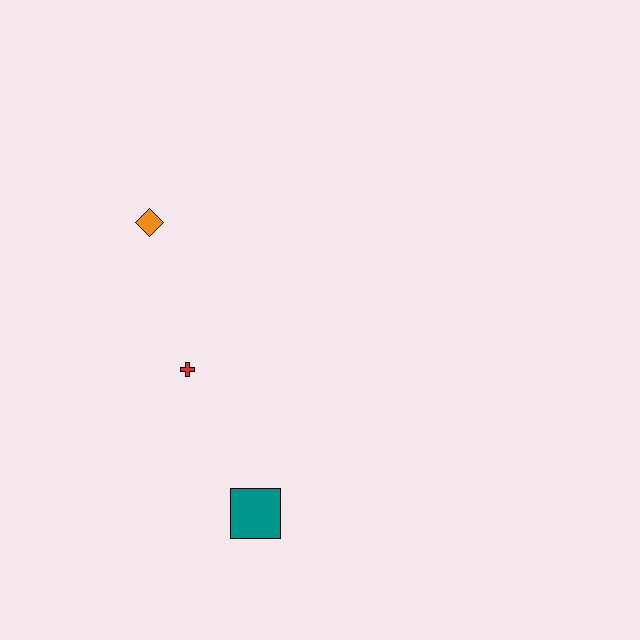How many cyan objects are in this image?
There are no cyan objects.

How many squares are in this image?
There is 1 square.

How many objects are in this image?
There are 3 objects.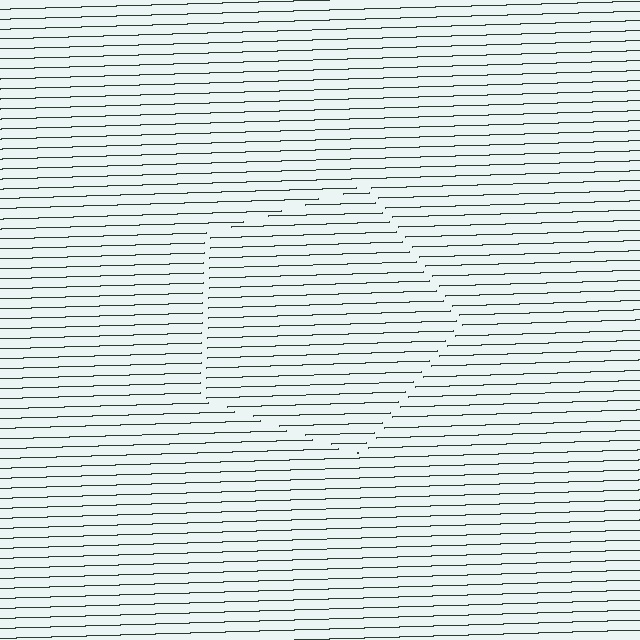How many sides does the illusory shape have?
5 sides — the line-ends trace a pentagon.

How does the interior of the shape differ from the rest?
The interior of the shape contains the same grating, shifted by half a period — the contour is defined by the phase discontinuity where line-ends from the inner and outer gratings abut.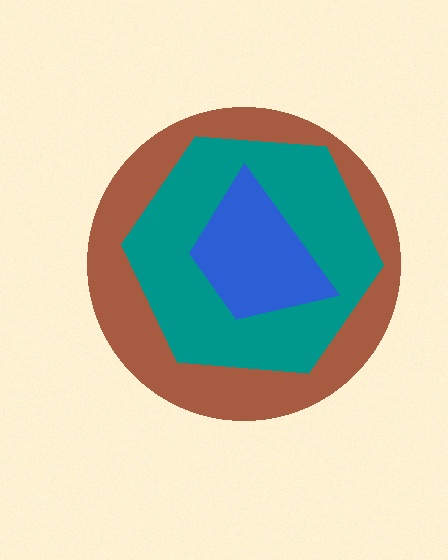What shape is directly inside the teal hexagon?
The blue trapezoid.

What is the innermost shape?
The blue trapezoid.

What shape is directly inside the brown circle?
The teal hexagon.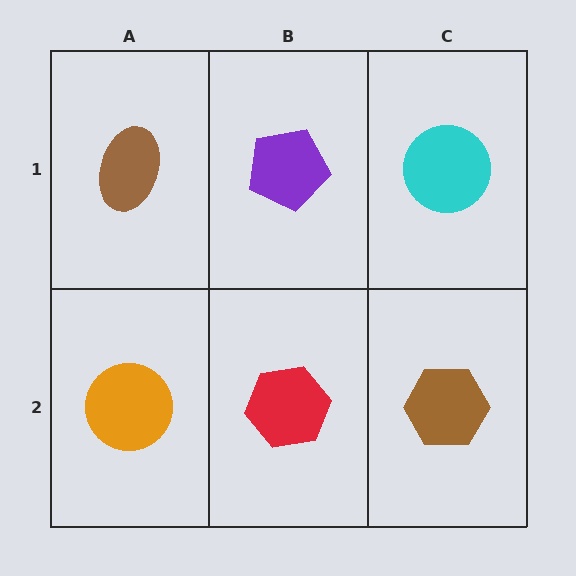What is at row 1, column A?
A brown ellipse.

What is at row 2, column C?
A brown hexagon.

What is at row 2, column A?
An orange circle.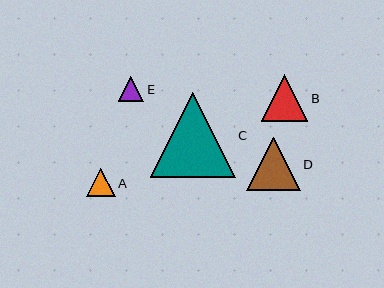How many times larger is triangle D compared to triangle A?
Triangle D is approximately 1.8 times the size of triangle A.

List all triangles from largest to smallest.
From largest to smallest: C, D, B, A, E.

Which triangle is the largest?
Triangle C is the largest with a size of approximately 85 pixels.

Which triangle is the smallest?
Triangle E is the smallest with a size of approximately 25 pixels.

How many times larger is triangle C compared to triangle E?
Triangle C is approximately 3.4 times the size of triangle E.